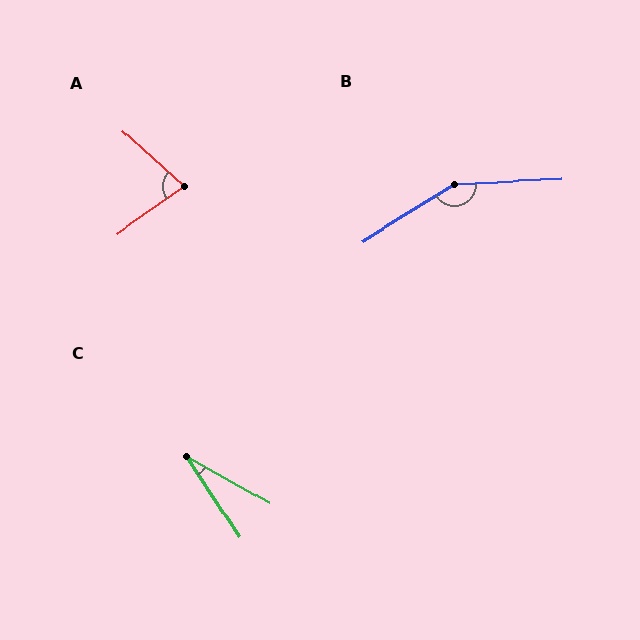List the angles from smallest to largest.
C (27°), A (77°), B (151°).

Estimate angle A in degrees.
Approximately 77 degrees.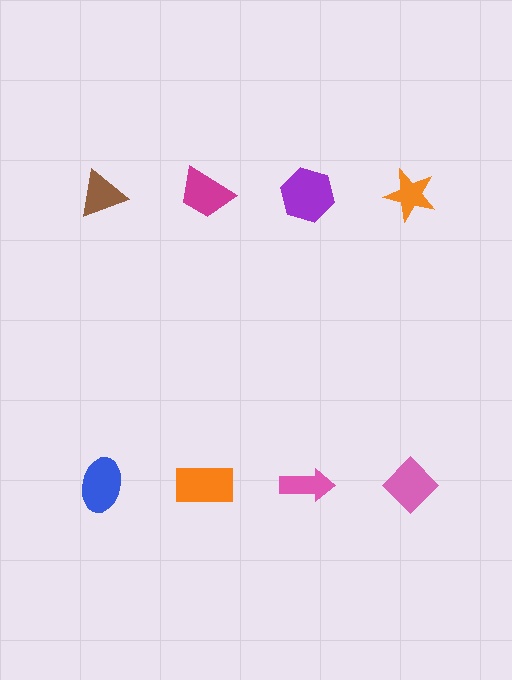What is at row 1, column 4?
An orange star.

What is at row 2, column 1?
A blue ellipse.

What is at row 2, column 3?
A pink arrow.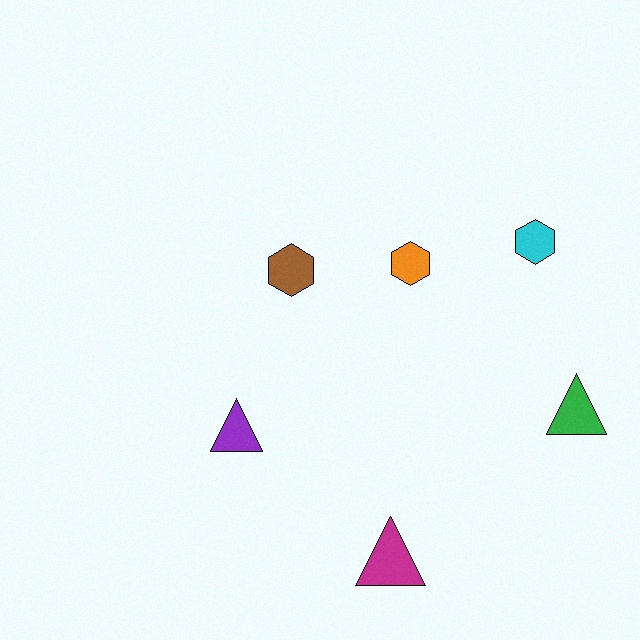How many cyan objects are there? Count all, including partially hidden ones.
There is 1 cyan object.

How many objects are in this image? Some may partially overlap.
There are 6 objects.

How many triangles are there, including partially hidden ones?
There are 3 triangles.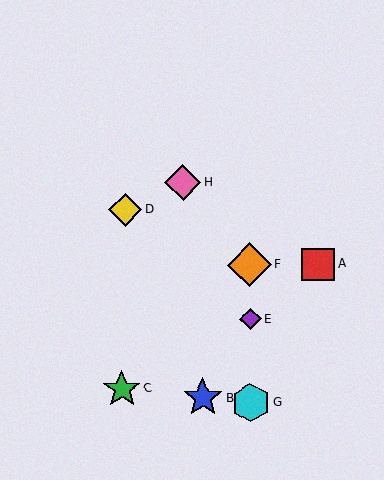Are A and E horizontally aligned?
No, A is at y≈264 and E is at y≈319.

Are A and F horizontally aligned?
Yes, both are at y≈264.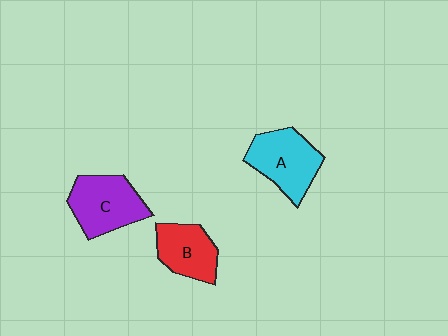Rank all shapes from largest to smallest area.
From largest to smallest: A (cyan), C (purple), B (red).